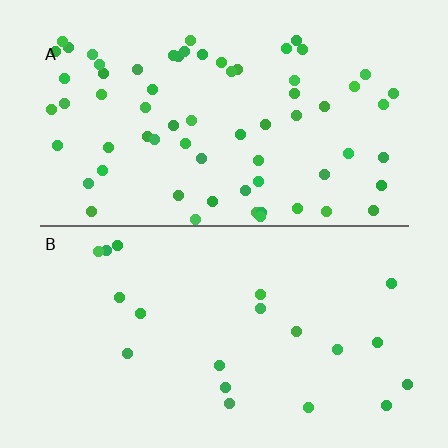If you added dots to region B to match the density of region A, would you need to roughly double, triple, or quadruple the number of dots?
Approximately triple.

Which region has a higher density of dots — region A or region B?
A (the top).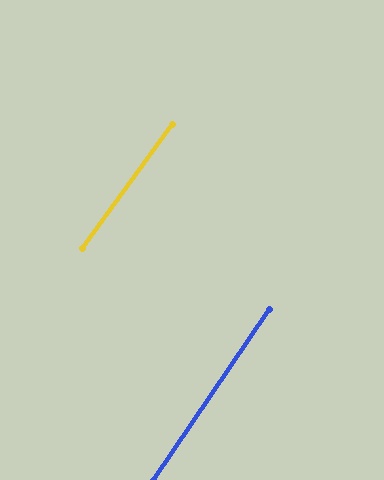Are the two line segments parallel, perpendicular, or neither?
Parallel — their directions differ by only 1.6°.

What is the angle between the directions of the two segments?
Approximately 2 degrees.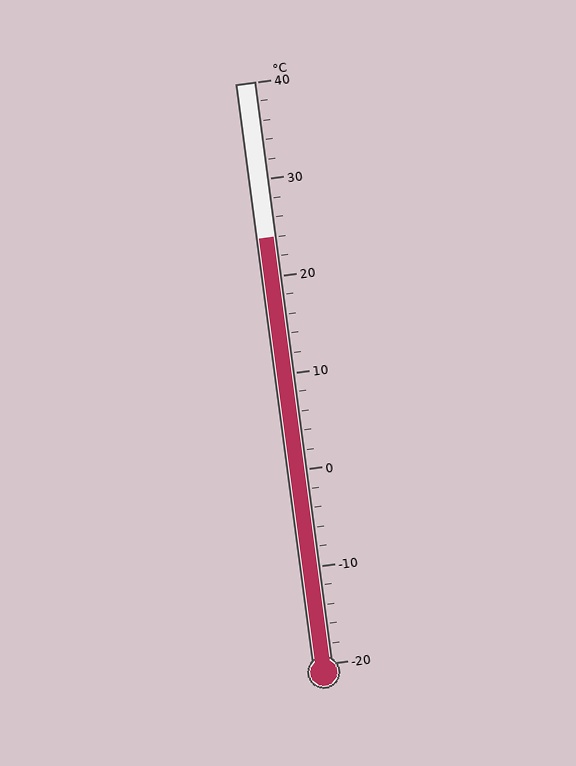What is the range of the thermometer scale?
The thermometer scale ranges from -20°C to 40°C.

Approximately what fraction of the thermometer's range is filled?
The thermometer is filled to approximately 75% of its range.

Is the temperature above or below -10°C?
The temperature is above -10°C.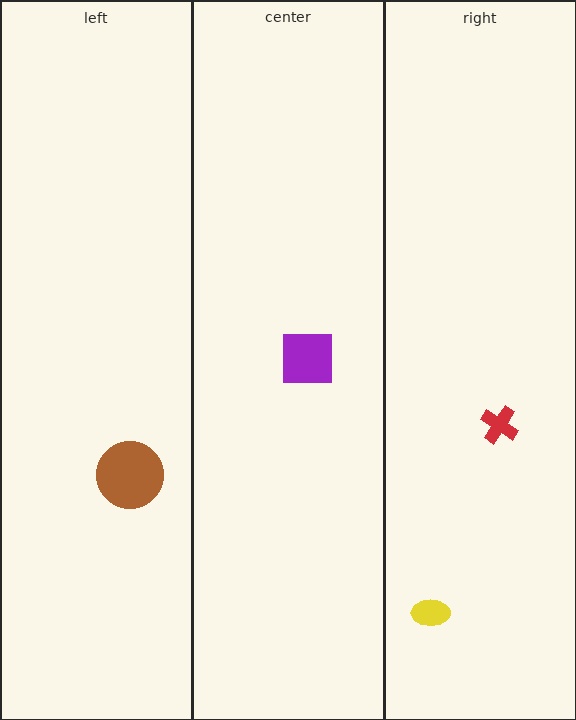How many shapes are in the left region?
1.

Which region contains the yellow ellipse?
The right region.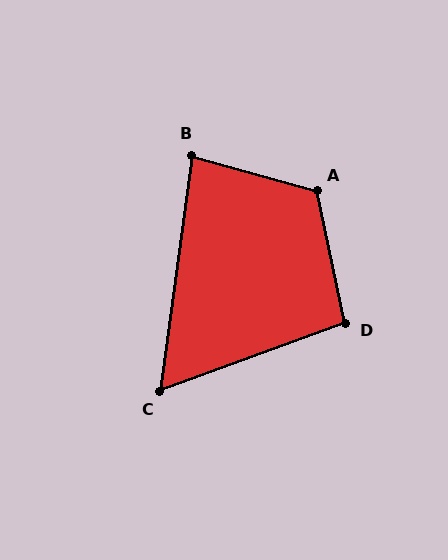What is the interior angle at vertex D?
Approximately 98 degrees (obtuse).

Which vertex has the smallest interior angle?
C, at approximately 62 degrees.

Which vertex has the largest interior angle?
A, at approximately 118 degrees.